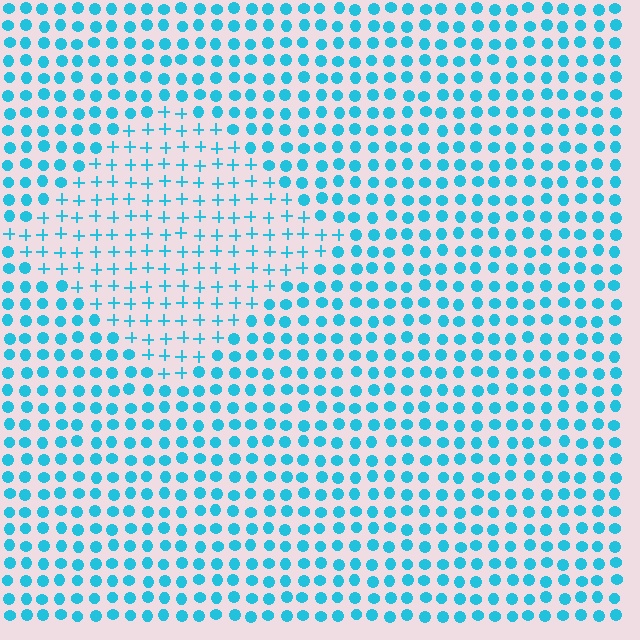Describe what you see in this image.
The image is filled with small cyan elements arranged in a uniform grid. A diamond-shaped region contains plus signs, while the surrounding area contains circles. The boundary is defined purely by the change in element shape.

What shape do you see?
I see a diamond.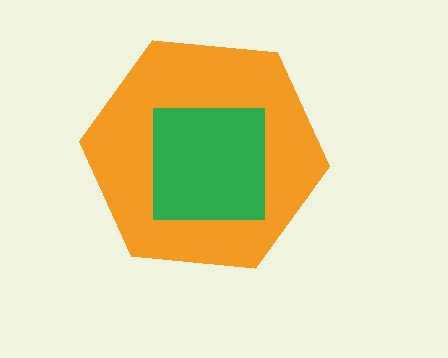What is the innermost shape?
The green square.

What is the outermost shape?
The orange hexagon.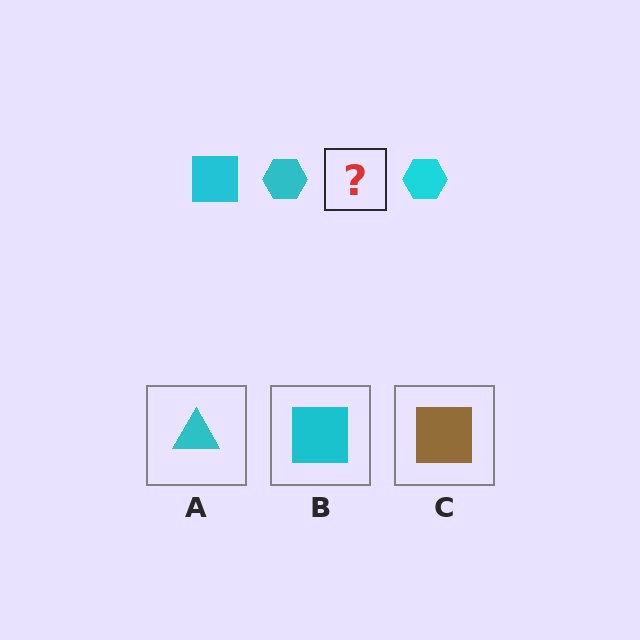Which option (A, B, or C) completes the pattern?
B.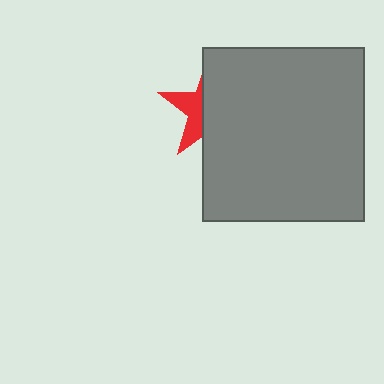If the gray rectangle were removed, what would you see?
You would see the complete red star.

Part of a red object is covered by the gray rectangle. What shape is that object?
It is a star.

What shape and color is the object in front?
The object in front is a gray rectangle.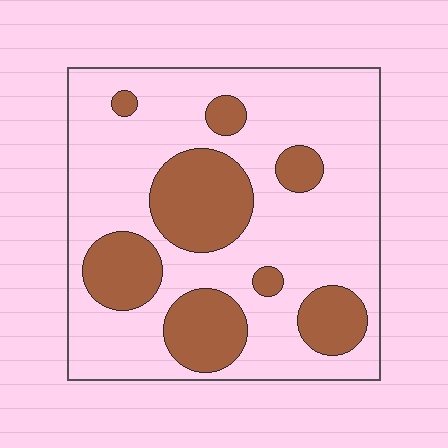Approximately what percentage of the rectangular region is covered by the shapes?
Approximately 30%.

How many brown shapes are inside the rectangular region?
8.